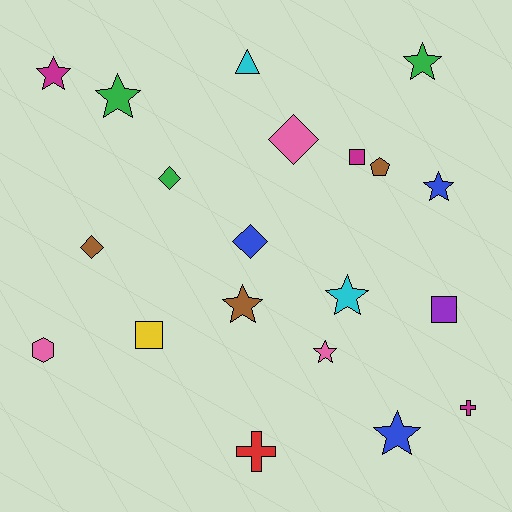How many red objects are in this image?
There is 1 red object.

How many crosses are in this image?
There are 2 crosses.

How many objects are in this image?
There are 20 objects.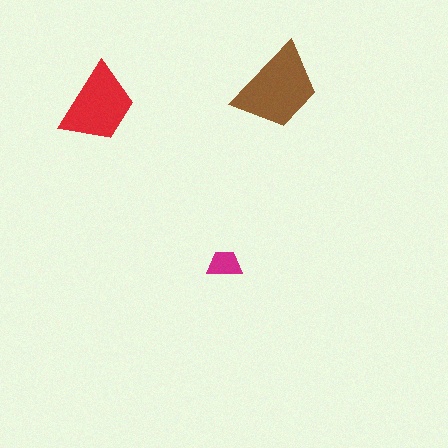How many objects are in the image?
There are 3 objects in the image.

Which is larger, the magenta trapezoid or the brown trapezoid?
The brown one.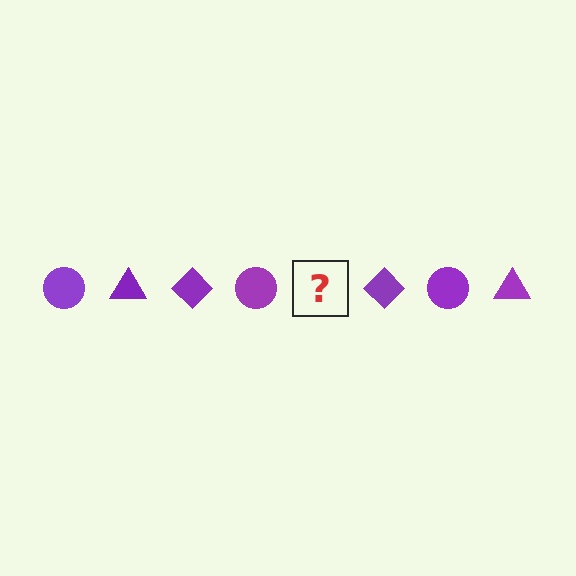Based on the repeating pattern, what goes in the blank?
The blank should be a purple triangle.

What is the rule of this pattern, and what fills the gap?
The rule is that the pattern cycles through circle, triangle, diamond shapes in purple. The gap should be filled with a purple triangle.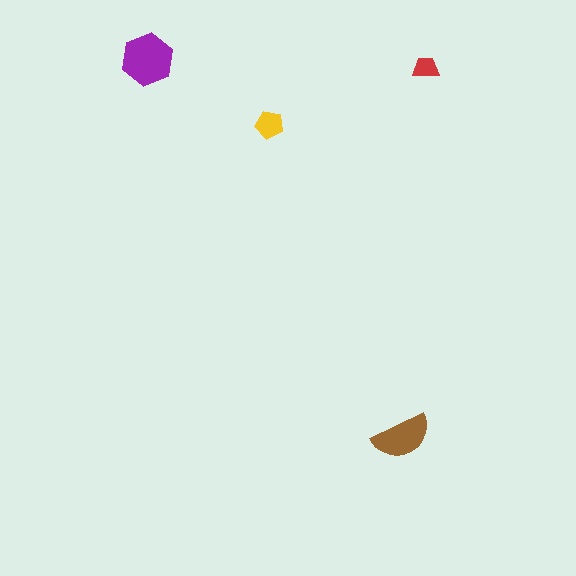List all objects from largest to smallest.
The purple hexagon, the brown semicircle, the yellow pentagon, the red trapezoid.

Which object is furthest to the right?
The red trapezoid is rightmost.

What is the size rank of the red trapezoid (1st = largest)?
4th.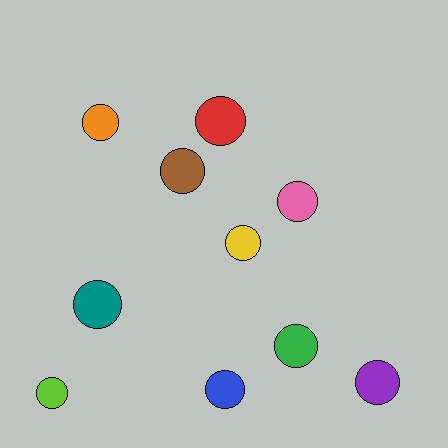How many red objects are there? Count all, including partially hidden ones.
There is 1 red object.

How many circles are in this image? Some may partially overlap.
There are 10 circles.